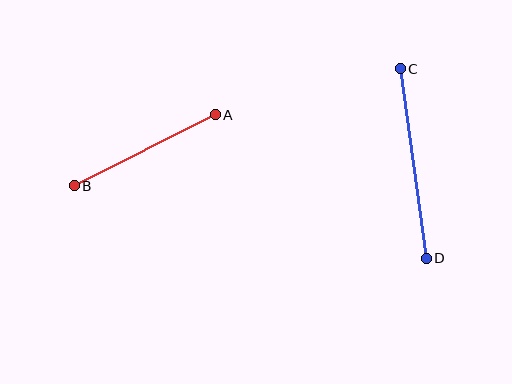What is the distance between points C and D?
The distance is approximately 191 pixels.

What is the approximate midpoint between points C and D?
The midpoint is at approximately (413, 164) pixels.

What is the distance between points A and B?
The distance is approximately 158 pixels.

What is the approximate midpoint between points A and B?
The midpoint is at approximately (145, 150) pixels.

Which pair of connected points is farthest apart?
Points C and D are farthest apart.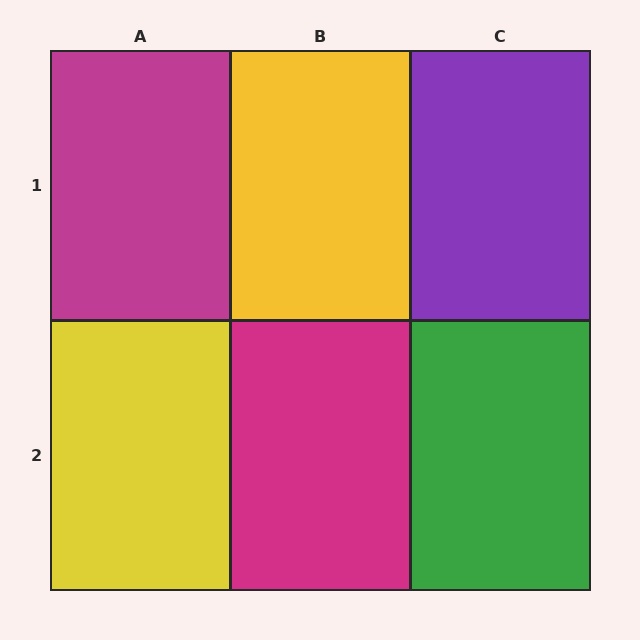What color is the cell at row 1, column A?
Magenta.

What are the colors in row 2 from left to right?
Yellow, magenta, green.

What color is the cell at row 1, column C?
Purple.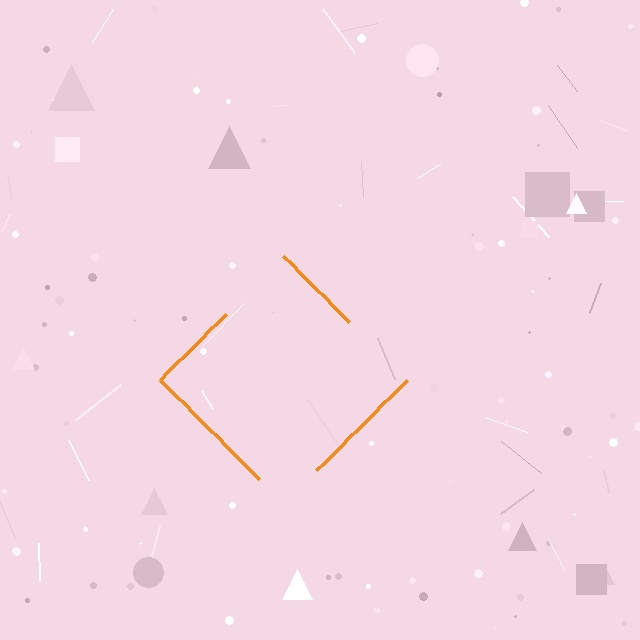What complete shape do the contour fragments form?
The contour fragments form a diamond.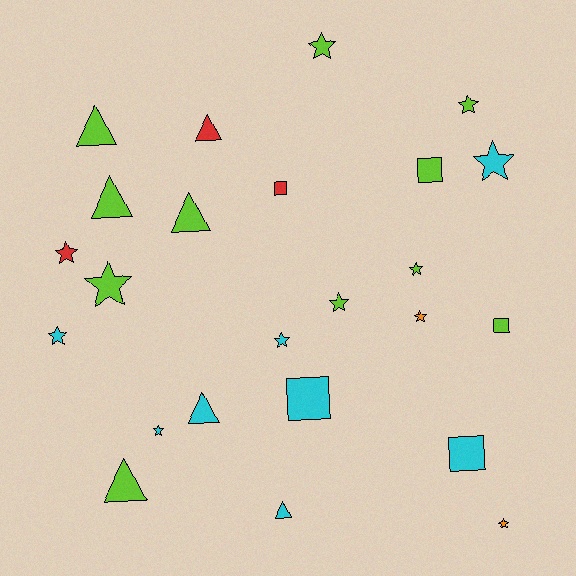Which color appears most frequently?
Lime, with 11 objects.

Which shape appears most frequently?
Star, with 12 objects.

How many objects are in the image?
There are 24 objects.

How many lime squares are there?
There are 2 lime squares.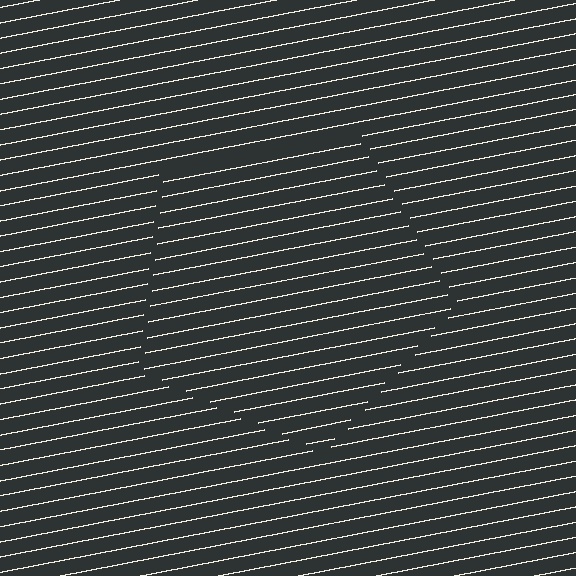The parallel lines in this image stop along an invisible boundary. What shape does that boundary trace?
An illusory pentagon. The interior of the shape contains the same grating, shifted by half a period — the contour is defined by the phase discontinuity where line-ends from the inner and outer gratings abut.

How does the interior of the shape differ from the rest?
The interior of the shape contains the same grating, shifted by half a period — the contour is defined by the phase discontinuity where line-ends from the inner and outer gratings abut.